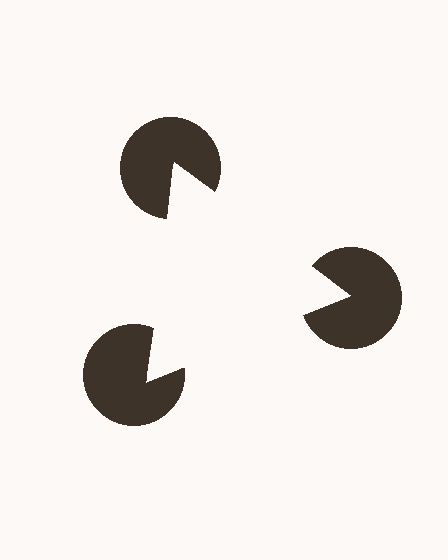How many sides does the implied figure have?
3 sides.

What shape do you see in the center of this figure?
An illusory triangle — its edges are inferred from the aligned wedge cuts in the pac-man discs, not physically drawn.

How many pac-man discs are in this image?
There are 3 — one at each vertex of the illusory triangle.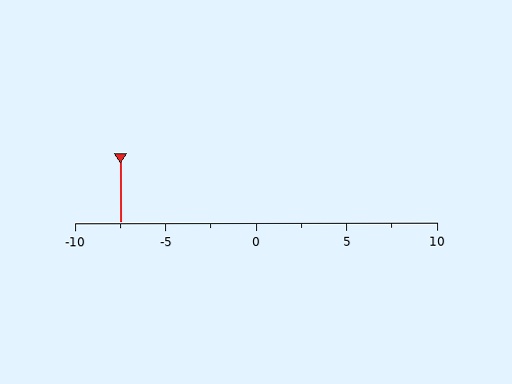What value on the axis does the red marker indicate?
The marker indicates approximately -7.5.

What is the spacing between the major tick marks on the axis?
The major ticks are spaced 5 apart.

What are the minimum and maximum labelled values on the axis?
The axis runs from -10 to 10.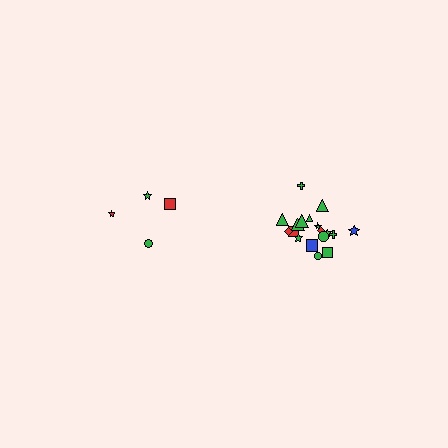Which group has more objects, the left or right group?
The right group.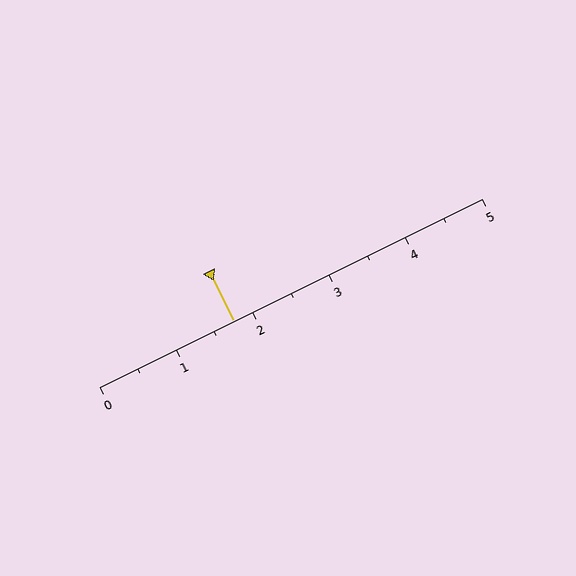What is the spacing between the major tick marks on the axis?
The major ticks are spaced 1 apart.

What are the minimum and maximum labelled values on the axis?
The axis runs from 0 to 5.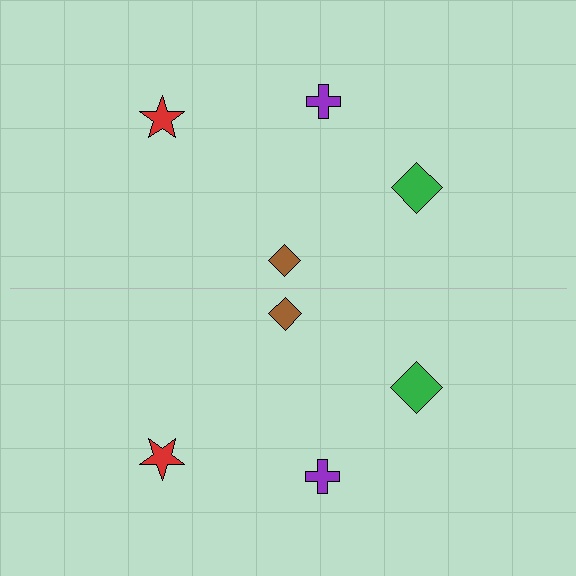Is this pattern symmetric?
Yes, this pattern has bilateral (reflection) symmetry.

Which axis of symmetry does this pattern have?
The pattern has a horizontal axis of symmetry running through the center of the image.